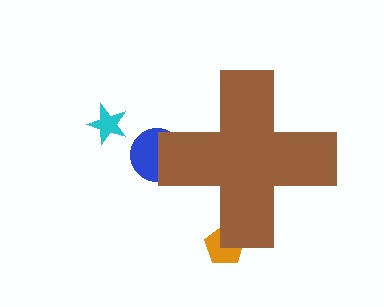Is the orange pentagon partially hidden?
Yes, the orange pentagon is partially hidden behind the brown cross.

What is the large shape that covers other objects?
A brown cross.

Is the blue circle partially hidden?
Yes, the blue circle is partially hidden behind the brown cross.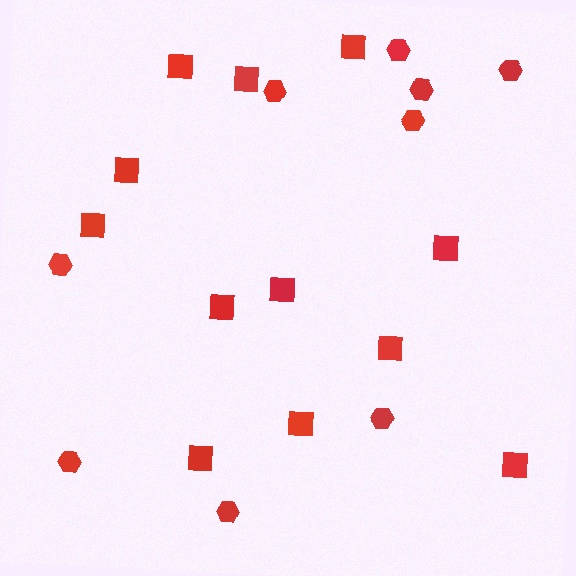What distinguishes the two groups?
There are 2 groups: one group of hexagons (9) and one group of squares (12).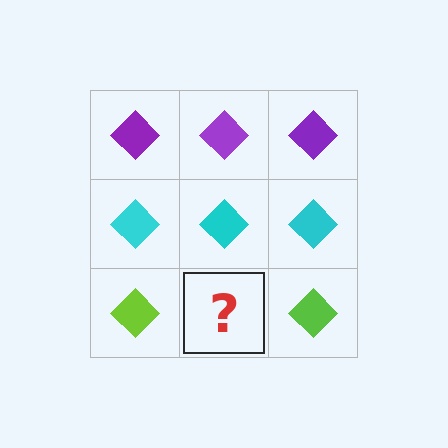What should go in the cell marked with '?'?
The missing cell should contain a lime diamond.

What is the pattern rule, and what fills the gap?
The rule is that each row has a consistent color. The gap should be filled with a lime diamond.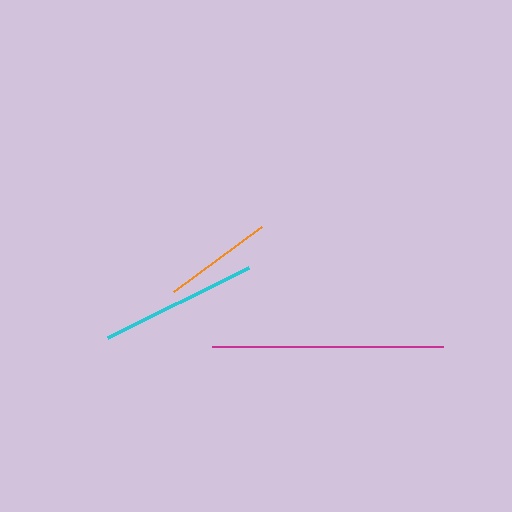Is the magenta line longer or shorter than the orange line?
The magenta line is longer than the orange line.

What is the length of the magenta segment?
The magenta segment is approximately 231 pixels long.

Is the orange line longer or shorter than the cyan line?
The cyan line is longer than the orange line.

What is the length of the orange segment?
The orange segment is approximately 109 pixels long.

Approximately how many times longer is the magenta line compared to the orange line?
The magenta line is approximately 2.1 times the length of the orange line.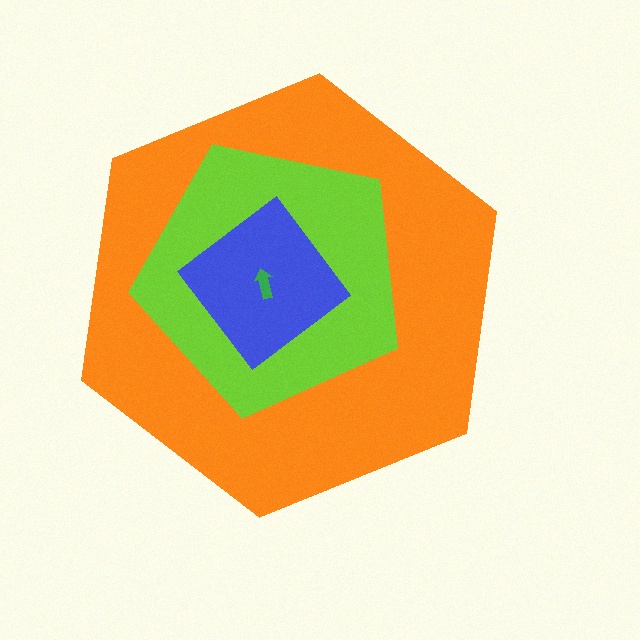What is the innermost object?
The green arrow.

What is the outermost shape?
The orange hexagon.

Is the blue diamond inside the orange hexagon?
Yes.